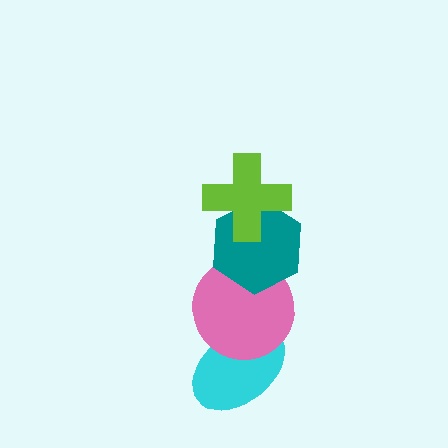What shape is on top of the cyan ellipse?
The pink circle is on top of the cyan ellipse.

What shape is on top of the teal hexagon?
The lime cross is on top of the teal hexagon.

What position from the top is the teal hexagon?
The teal hexagon is 2nd from the top.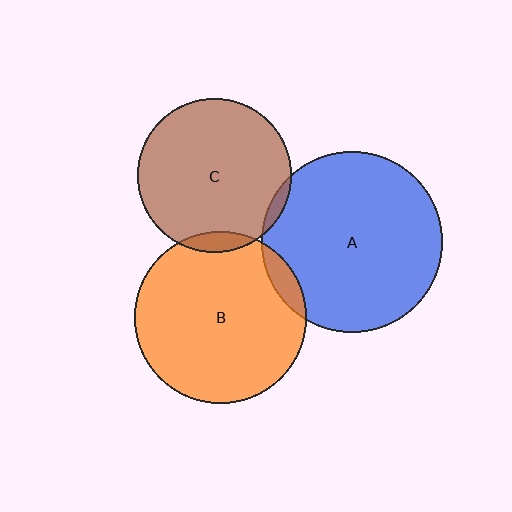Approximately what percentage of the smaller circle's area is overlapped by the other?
Approximately 5%.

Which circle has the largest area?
Circle A (blue).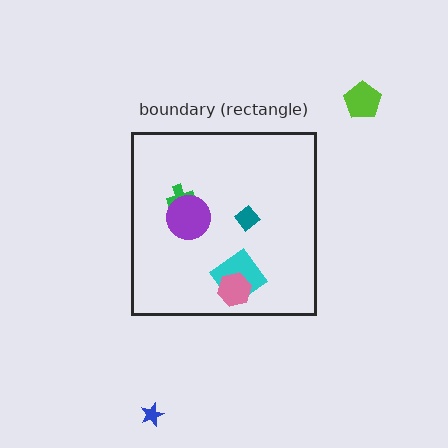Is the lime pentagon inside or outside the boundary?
Outside.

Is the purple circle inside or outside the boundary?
Inside.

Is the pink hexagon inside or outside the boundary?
Inside.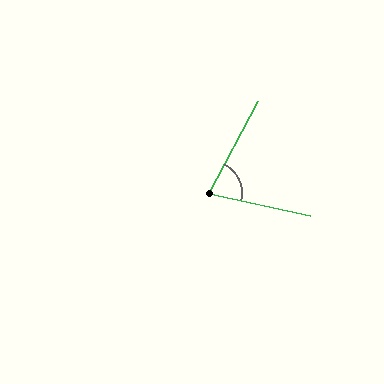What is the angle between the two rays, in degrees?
Approximately 74 degrees.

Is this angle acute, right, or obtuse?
It is acute.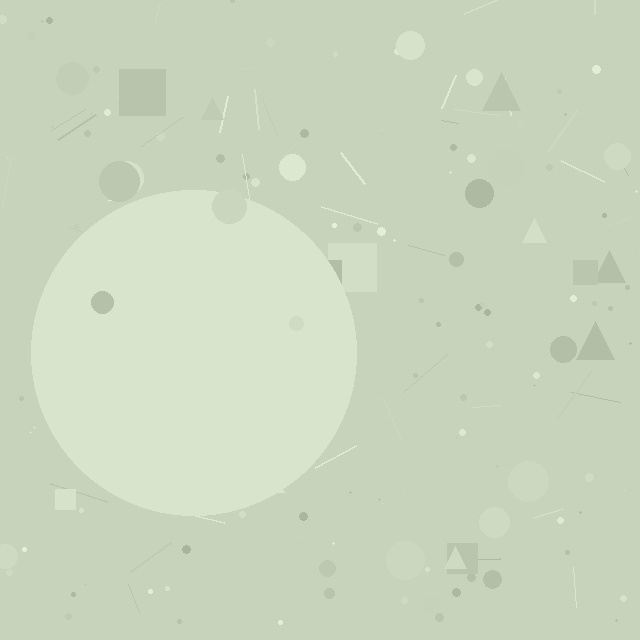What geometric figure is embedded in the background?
A circle is embedded in the background.